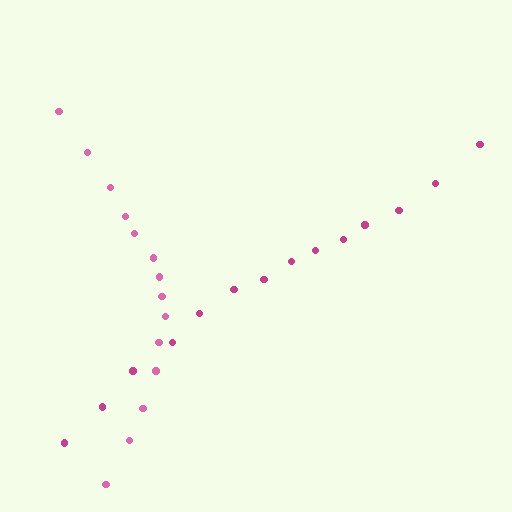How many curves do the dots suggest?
There are 2 distinct paths.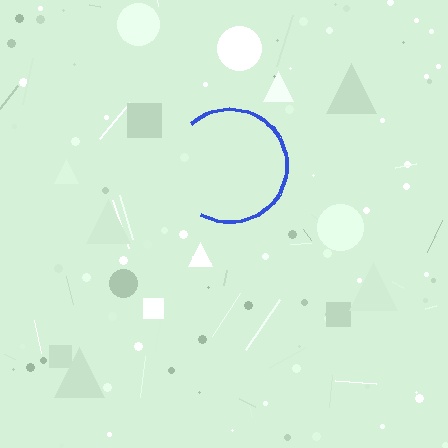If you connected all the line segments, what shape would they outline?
They would outline a circle.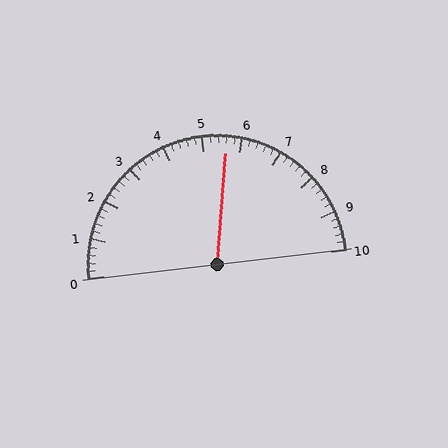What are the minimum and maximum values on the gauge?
The gauge ranges from 0 to 10.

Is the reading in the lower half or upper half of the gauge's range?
The reading is in the upper half of the range (0 to 10).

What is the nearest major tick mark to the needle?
The nearest major tick mark is 6.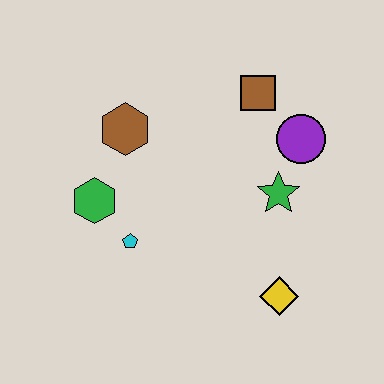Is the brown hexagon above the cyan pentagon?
Yes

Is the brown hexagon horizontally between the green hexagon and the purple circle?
Yes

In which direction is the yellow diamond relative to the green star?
The yellow diamond is below the green star.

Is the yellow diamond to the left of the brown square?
No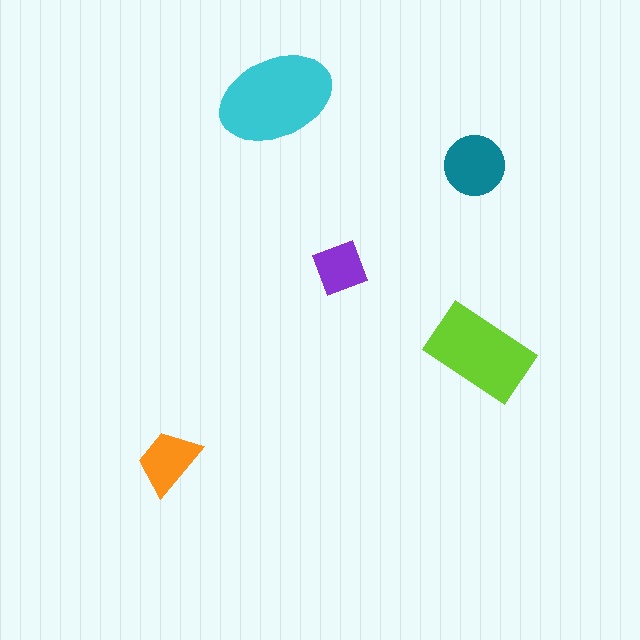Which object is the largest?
The cyan ellipse.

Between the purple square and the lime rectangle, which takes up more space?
The lime rectangle.